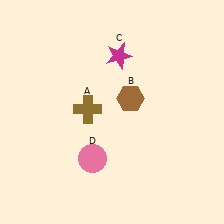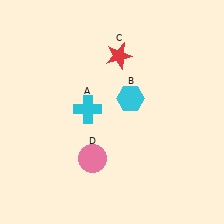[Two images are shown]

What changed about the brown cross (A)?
In Image 1, A is brown. In Image 2, it changed to cyan.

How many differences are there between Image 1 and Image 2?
There are 3 differences between the two images.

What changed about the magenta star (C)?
In Image 1, C is magenta. In Image 2, it changed to red.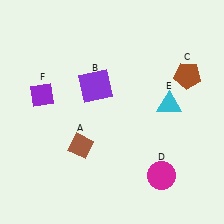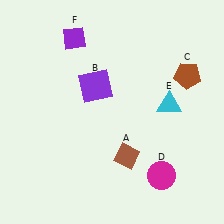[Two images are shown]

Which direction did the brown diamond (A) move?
The brown diamond (A) moved right.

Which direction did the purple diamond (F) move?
The purple diamond (F) moved up.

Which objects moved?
The objects that moved are: the brown diamond (A), the purple diamond (F).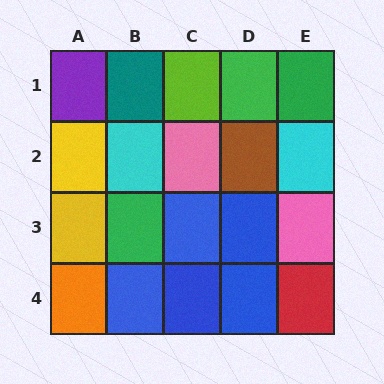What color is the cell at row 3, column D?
Blue.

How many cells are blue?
5 cells are blue.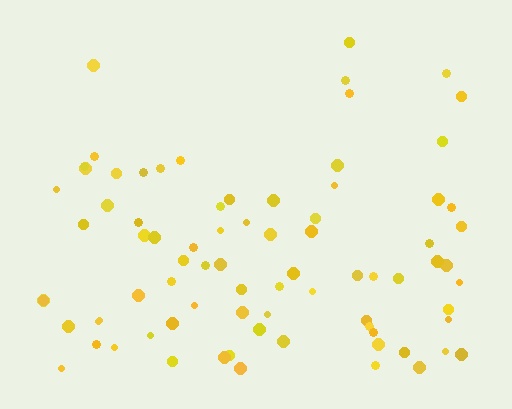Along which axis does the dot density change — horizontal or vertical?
Vertical.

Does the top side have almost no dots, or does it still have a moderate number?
Still a moderate number, just noticeably fewer than the bottom.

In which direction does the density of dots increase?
From top to bottom, with the bottom side densest.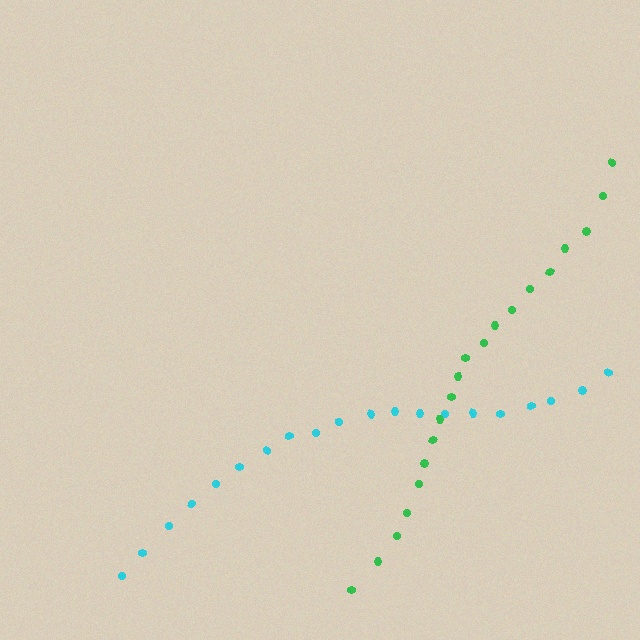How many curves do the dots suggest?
There are 2 distinct paths.